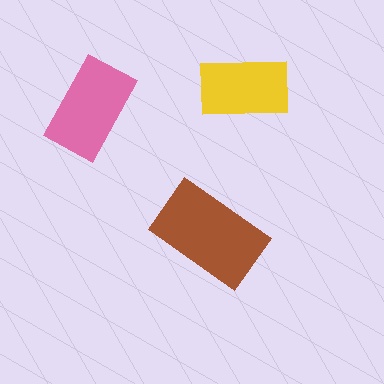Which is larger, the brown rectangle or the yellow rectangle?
The brown one.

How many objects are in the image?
There are 3 objects in the image.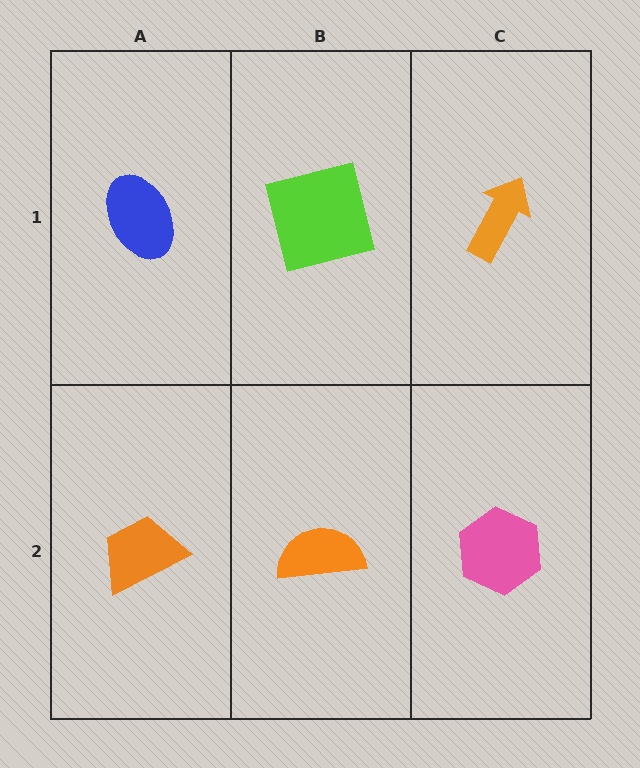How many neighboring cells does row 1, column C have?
2.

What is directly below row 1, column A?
An orange trapezoid.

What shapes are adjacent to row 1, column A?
An orange trapezoid (row 2, column A), a lime square (row 1, column B).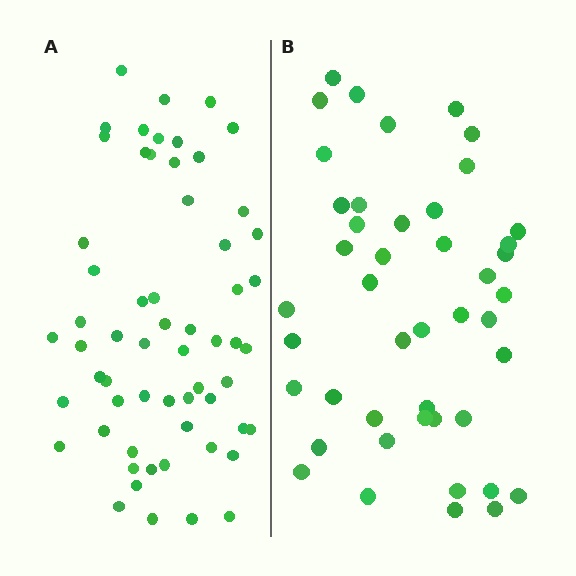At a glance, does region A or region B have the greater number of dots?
Region A (the left region) has more dots.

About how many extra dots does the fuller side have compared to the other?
Region A has approximately 15 more dots than region B.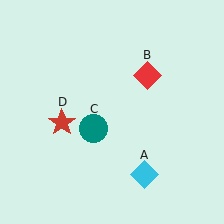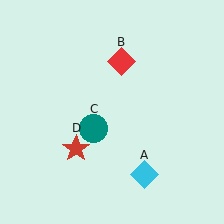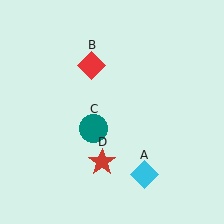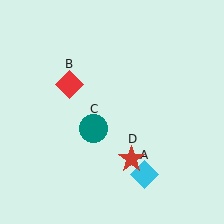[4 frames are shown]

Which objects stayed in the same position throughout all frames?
Cyan diamond (object A) and teal circle (object C) remained stationary.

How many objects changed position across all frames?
2 objects changed position: red diamond (object B), red star (object D).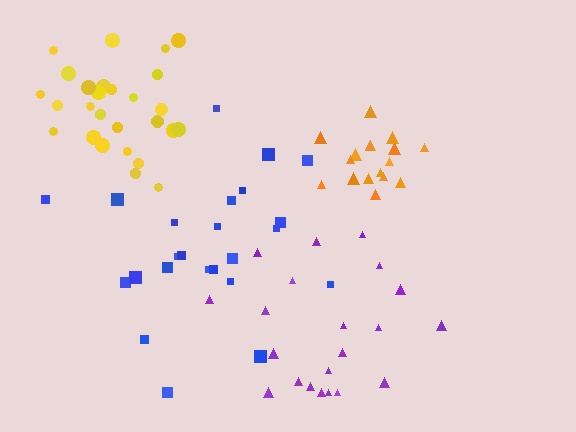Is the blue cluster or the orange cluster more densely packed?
Orange.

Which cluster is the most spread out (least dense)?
Purple.